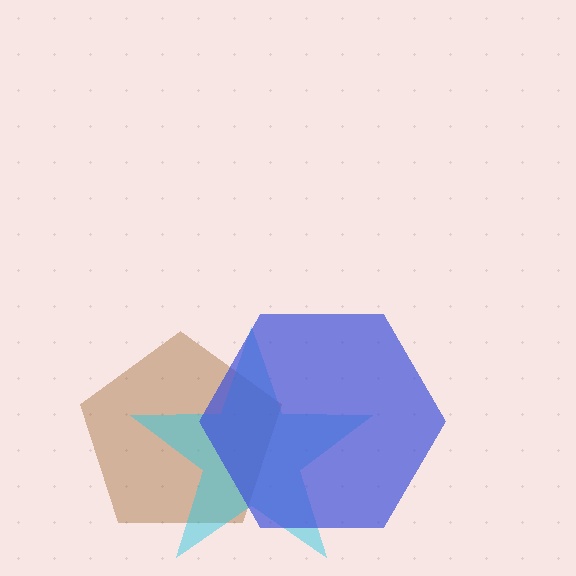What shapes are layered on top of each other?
The layered shapes are: a brown pentagon, a cyan star, a blue hexagon.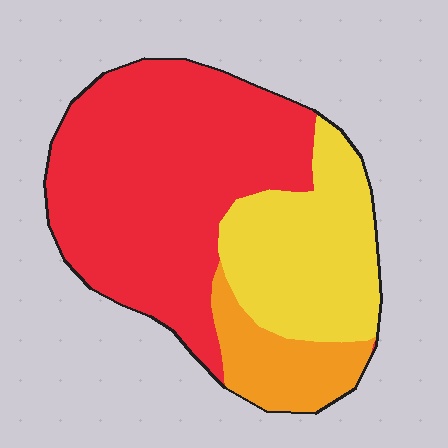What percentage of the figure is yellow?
Yellow takes up about one quarter (1/4) of the figure.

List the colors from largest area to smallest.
From largest to smallest: red, yellow, orange.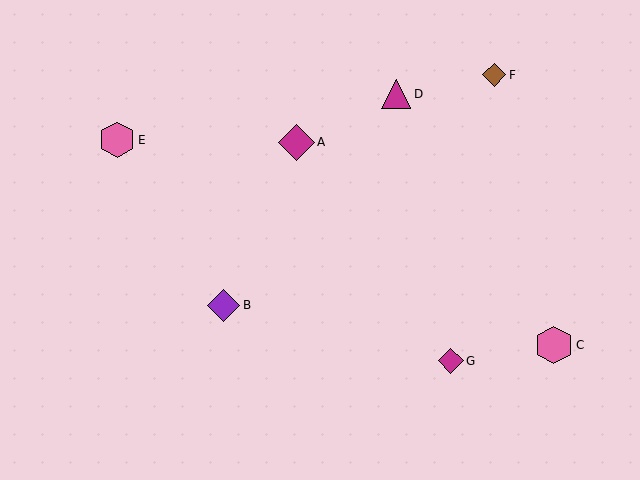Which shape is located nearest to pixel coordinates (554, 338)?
The pink hexagon (labeled C) at (554, 345) is nearest to that location.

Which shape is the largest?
The pink hexagon (labeled C) is the largest.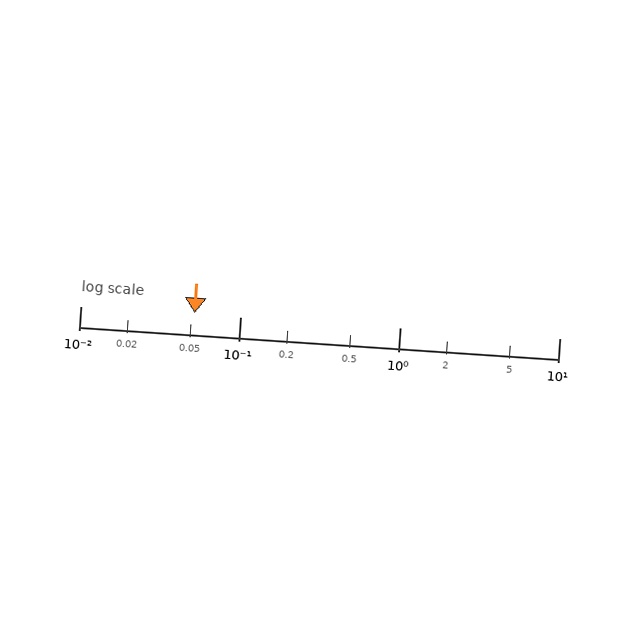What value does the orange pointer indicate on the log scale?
The pointer indicates approximately 0.052.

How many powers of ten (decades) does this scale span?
The scale spans 3 decades, from 0.01 to 10.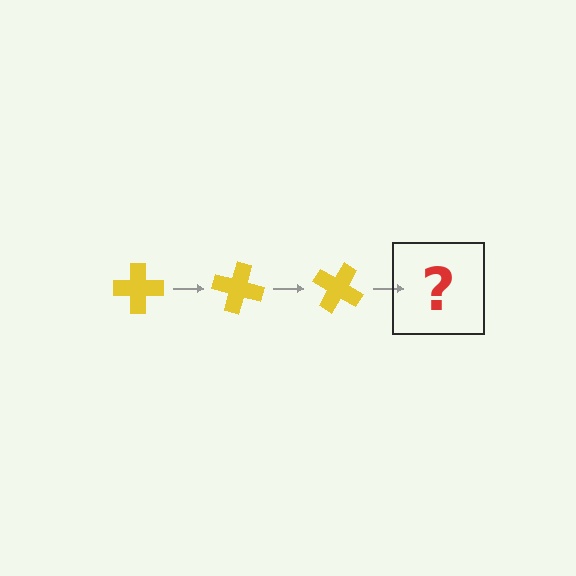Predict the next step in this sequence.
The next step is a yellow cross rotated 45 degrees.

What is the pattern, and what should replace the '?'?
The pattern is that the cross rotates 15 degrees each step. The '?' should be a yellow cross rotated 45 degrees.